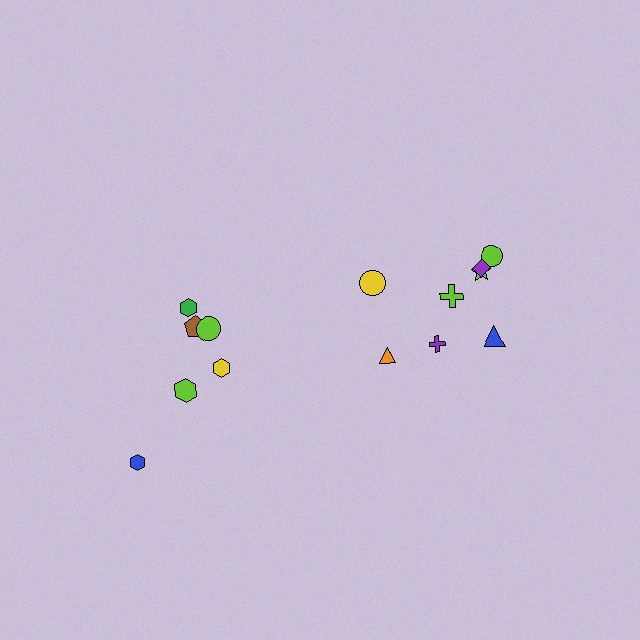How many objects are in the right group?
There are 8 objects.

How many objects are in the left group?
There are 6 objects.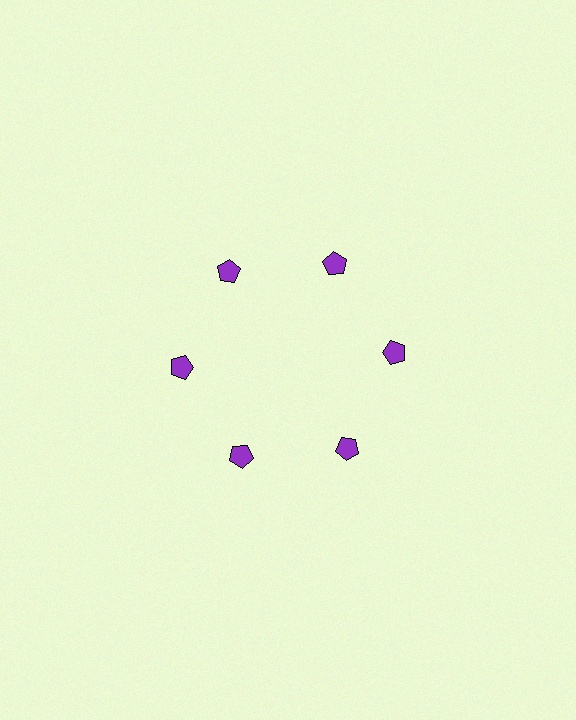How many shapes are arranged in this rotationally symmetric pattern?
There are 6 shapes, arranged in 6 groups of 1.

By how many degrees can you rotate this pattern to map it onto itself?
The pattern maps onto itself every 60 degrees of rotation.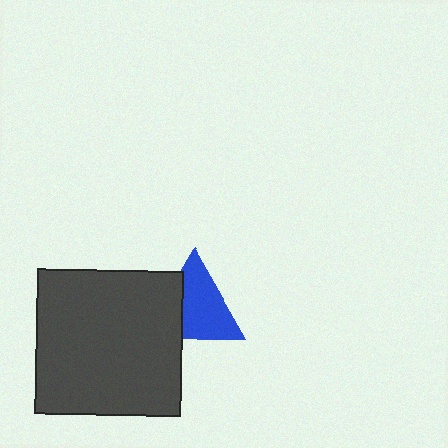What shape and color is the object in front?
The object in front is a dark gray square.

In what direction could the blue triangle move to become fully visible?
The blue triangle could move right. That would shift it out from behind the dark gray square entirely.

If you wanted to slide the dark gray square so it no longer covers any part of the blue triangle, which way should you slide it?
Slide it left — that is the most direct way to separate the two shapes.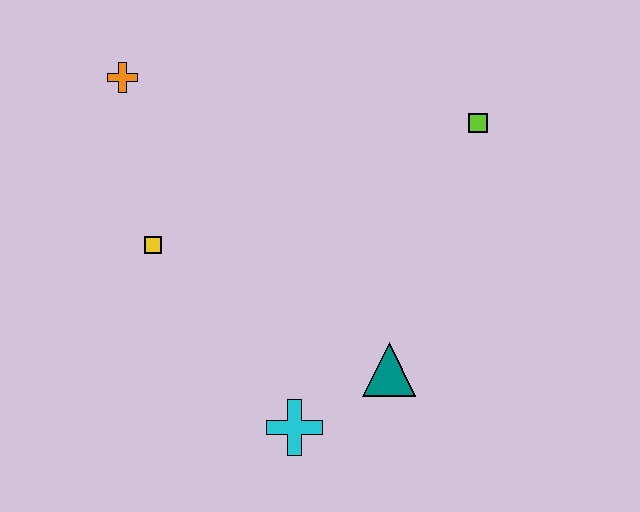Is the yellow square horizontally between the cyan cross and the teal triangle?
No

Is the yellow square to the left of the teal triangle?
Yes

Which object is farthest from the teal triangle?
The orange cross is farthest from the teal triangle.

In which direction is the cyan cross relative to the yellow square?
The cyan cross is below the yellow square.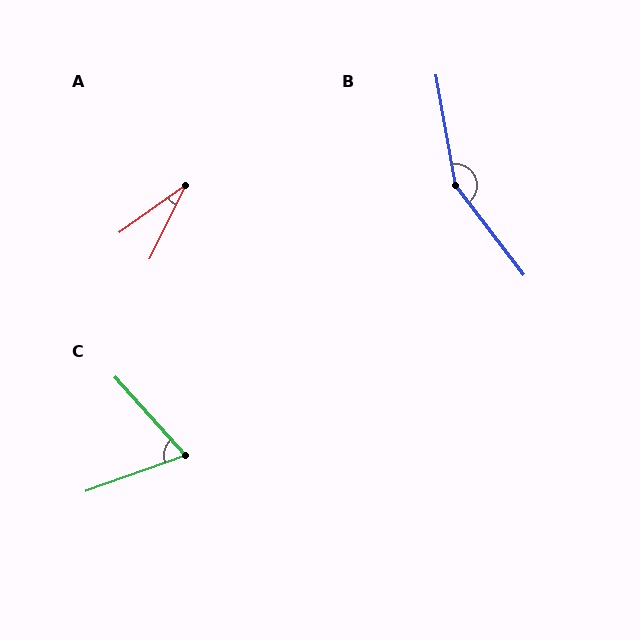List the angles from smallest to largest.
A (28°), C (68°), B (152°).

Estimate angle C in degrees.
Approximately 68 degrees.